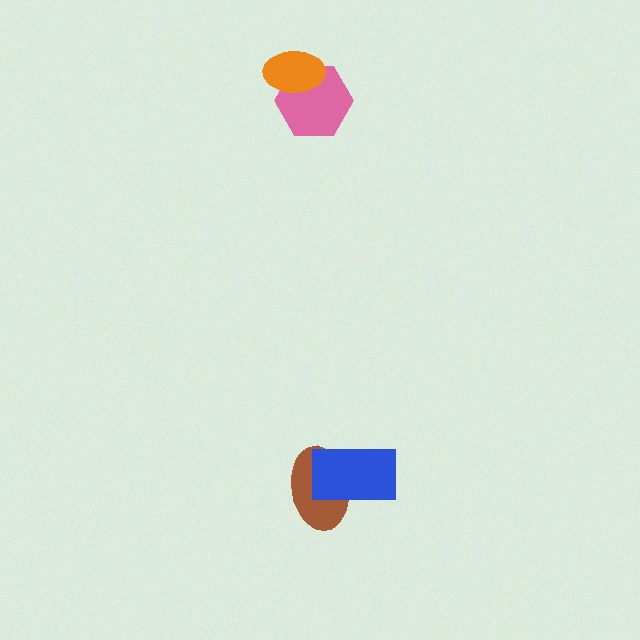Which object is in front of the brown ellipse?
The blue rectangle is in front of the brown ellipse.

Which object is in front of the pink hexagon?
The orange ellipse is in front of the pink hexagon.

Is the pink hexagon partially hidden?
Yes, it is partially covered by another shape.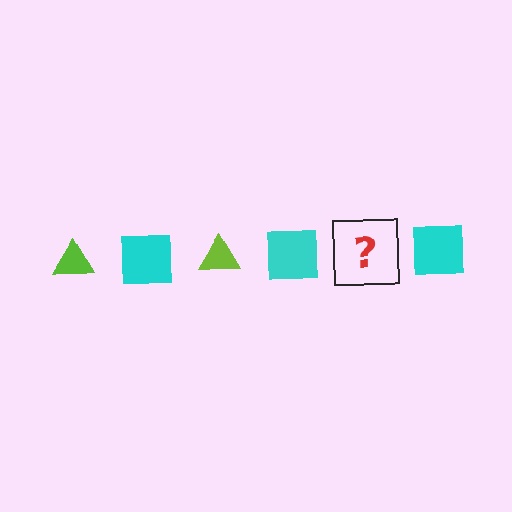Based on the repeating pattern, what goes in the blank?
The blank should be a lime triangle.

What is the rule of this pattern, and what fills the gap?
The rule is that the pattern alternates between lime triangle and cyan square. The gap should be filled with a lime triangle.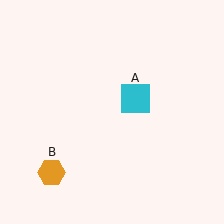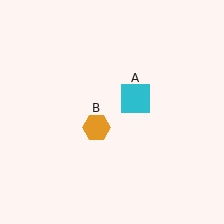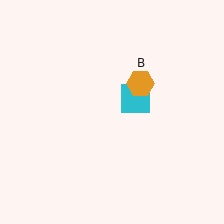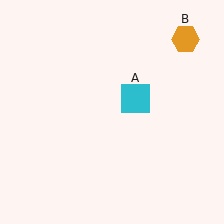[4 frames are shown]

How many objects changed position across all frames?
1 object changed position: orange hexagon (object B).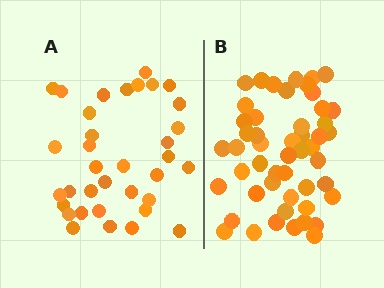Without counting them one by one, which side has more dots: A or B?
Region B (the right region) has more dots.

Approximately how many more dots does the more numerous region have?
Region B has approximately 15 more dots than region A.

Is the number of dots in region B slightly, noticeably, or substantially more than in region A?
Region B has noticeably more, but not dramatically so. The ratio is roughly 1.4 to 1.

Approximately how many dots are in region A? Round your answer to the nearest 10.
About 40 dots. (The exact count is 35, which rounds to 40.)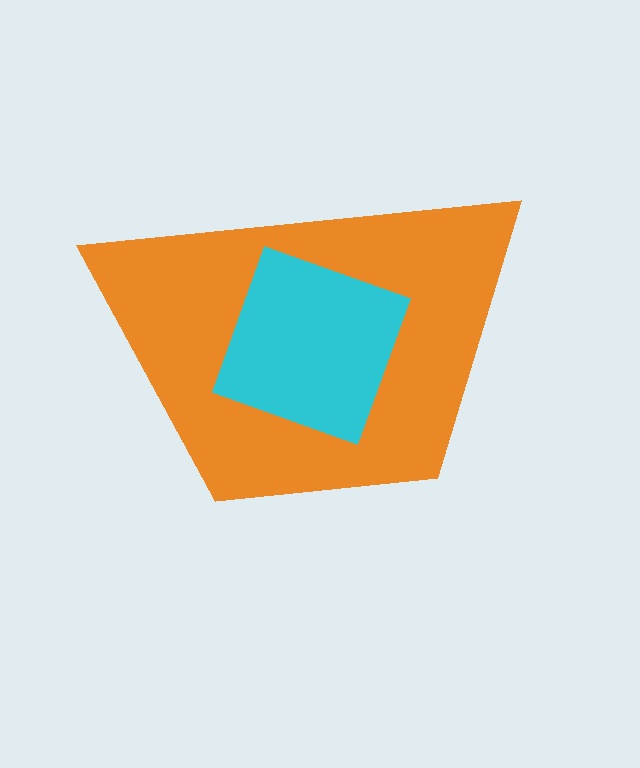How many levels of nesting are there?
2.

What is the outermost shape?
The orange trapezoid.